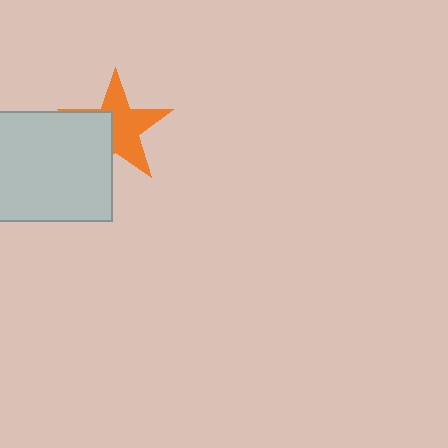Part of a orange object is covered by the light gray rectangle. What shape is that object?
It is a star.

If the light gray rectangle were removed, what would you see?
You would see the complete orange star.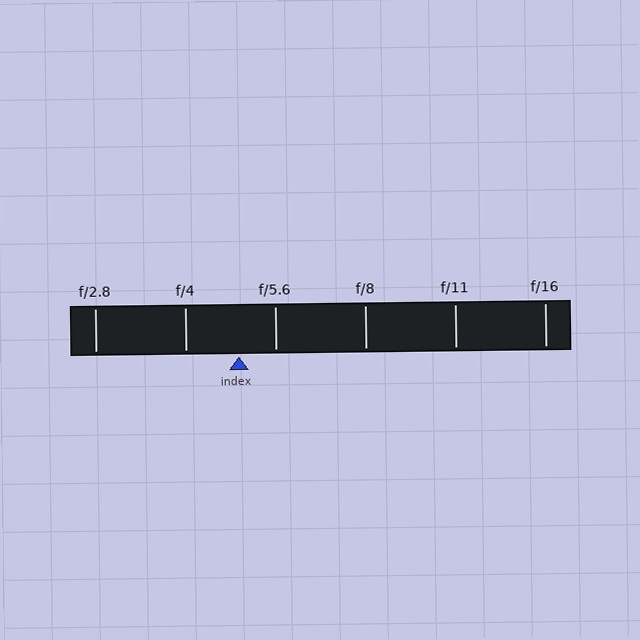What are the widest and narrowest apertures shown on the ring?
The widest aperture shown is f/2.8 and the narrowest is f/16.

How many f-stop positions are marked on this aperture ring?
There are 6 f-stop positions marked.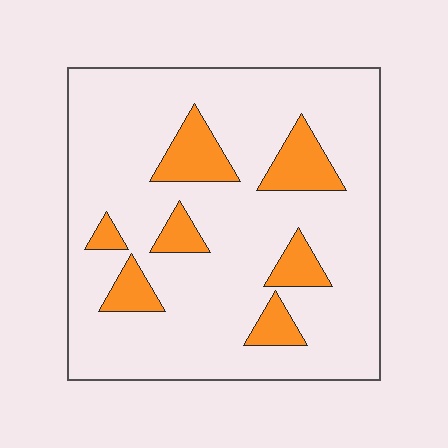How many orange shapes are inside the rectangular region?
7.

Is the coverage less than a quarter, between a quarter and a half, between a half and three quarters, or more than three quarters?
Less than a quarter.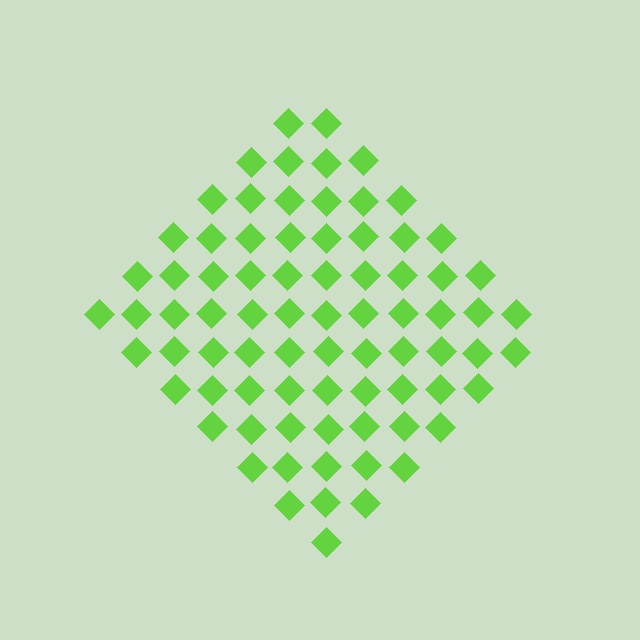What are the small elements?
The small elements are diamonds.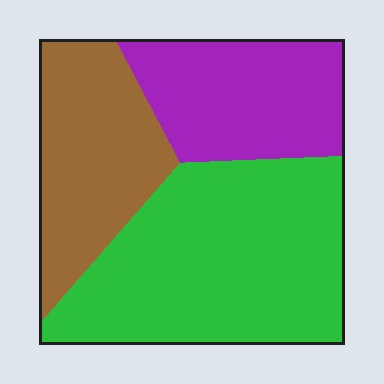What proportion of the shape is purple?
Purple takes up between a sixth and a third of the shape.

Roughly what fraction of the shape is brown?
Brown covers 27% of the shape.